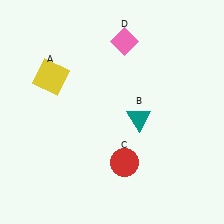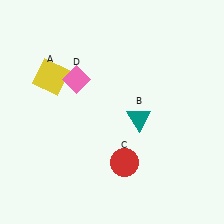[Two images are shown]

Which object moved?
The pink diamond (D) moved left.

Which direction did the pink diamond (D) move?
The pink diamond (D) moved left.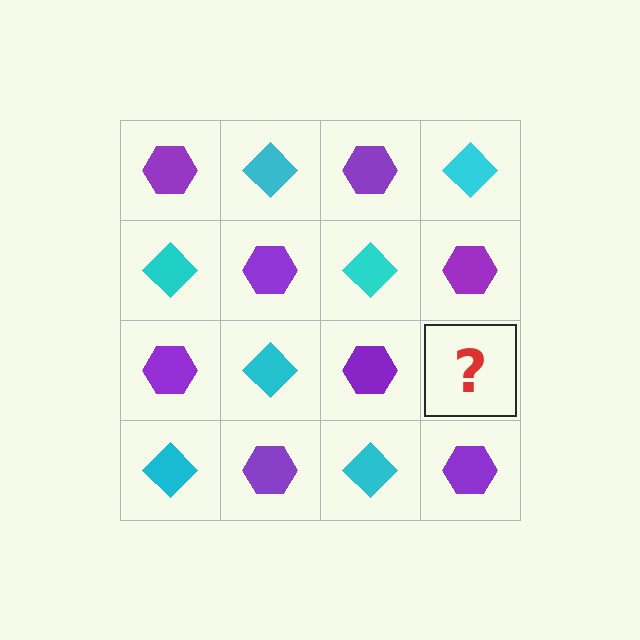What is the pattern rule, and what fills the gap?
The rule is that it alternates purple hexagon and cyan diamond in a checkerboard pattern. The gap should be filled with a cyan diamond.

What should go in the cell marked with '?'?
The missing cell should contain a cyan diamond.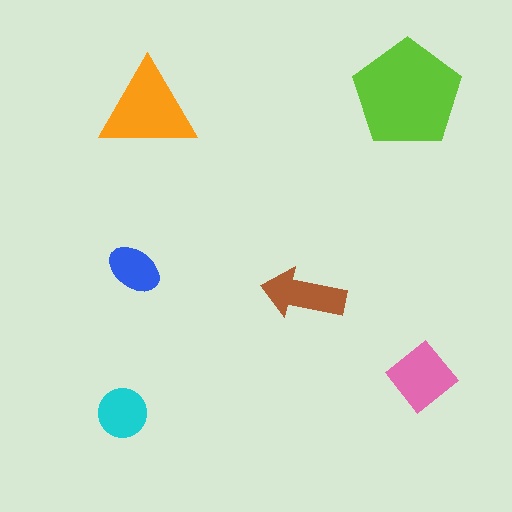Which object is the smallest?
The blue ellipse.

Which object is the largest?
The lime pentagon.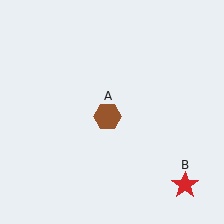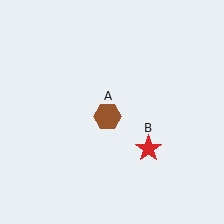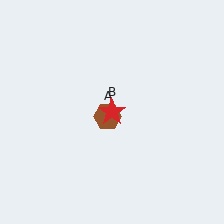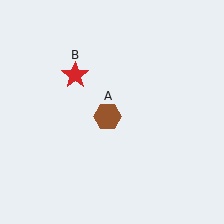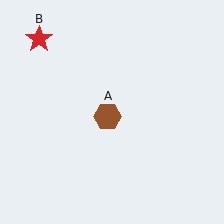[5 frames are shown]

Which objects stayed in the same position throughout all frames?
Brown hexagon (object A) remained stationary.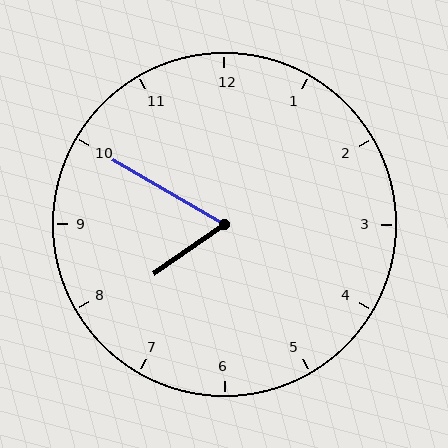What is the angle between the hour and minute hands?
Approximately 65 degrees.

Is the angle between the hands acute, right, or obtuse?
It is acute.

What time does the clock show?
7:50.